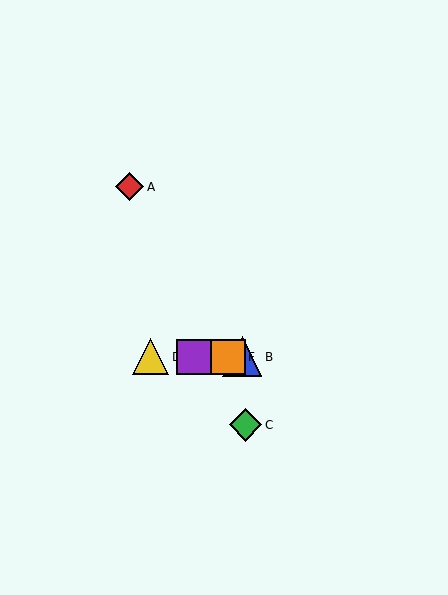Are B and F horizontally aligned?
Yes, both are at y≈357.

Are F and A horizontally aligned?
No, F is at y≈357 and A is at y≈187.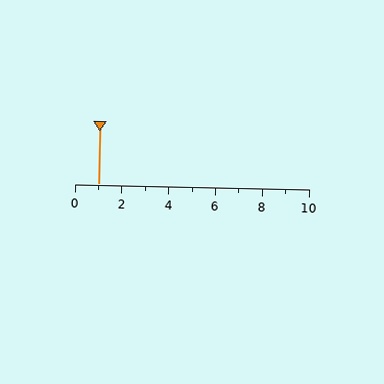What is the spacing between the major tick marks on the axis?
The major ticks are spaced 2 apart.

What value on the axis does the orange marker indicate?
The marker indicates approximately 1.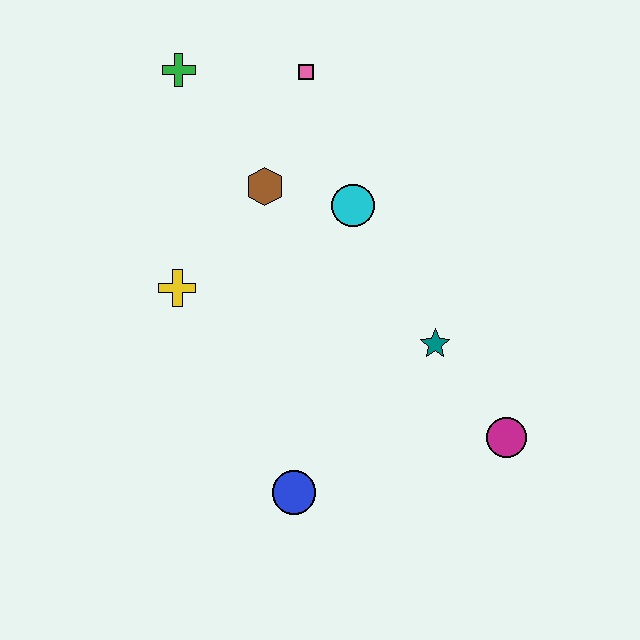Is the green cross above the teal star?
Yes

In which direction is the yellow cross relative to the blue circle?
The yellow cross is above the blue circle.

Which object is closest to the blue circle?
The teal star is closest to the blue circle.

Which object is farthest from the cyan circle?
The blue circle is farthest from the cyan circle.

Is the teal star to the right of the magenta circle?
No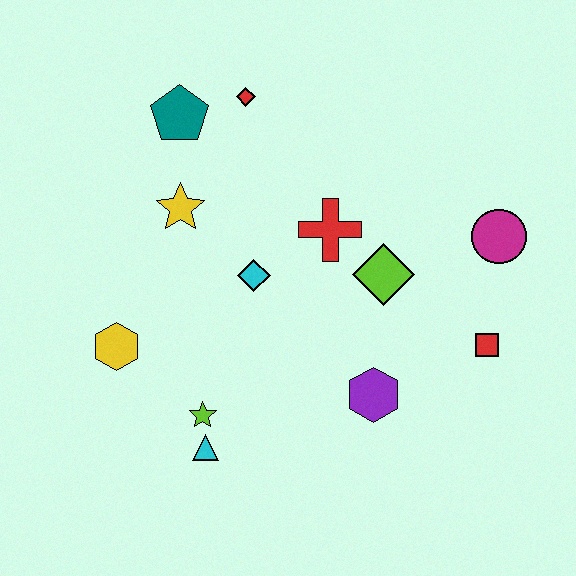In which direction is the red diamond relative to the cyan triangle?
The red diamond is above the cyan triangle.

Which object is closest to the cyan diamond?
The red cross is closest to the cyan diamond.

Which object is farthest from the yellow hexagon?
The magenta circle is farthest from the yellow hexagon.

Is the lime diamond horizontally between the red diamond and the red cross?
No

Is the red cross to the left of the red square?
Yes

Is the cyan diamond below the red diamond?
Yes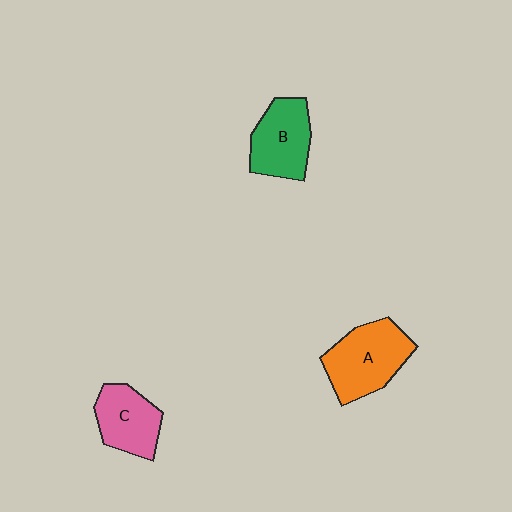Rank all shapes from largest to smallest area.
From largest to smallest: A (orange), B (green), C (pink).